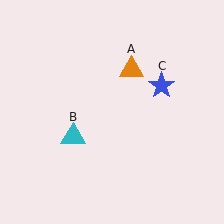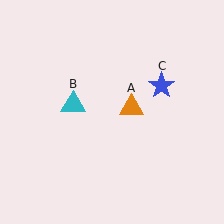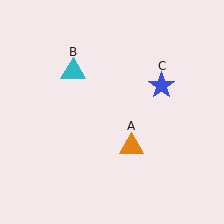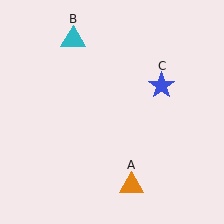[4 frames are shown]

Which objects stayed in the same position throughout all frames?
Blue star (object C) remained stationary.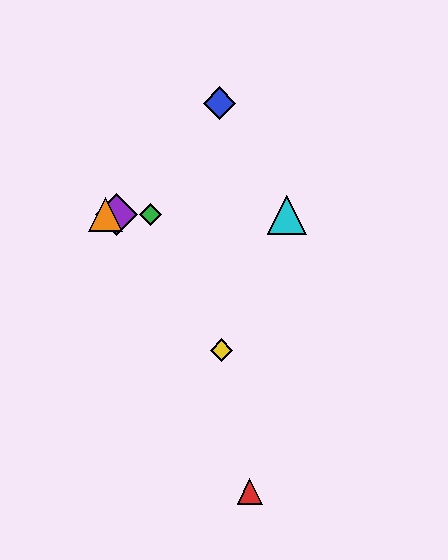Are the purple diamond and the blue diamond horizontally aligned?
No, the purple diamond is at y≈215 and the blue diamond is at y≈103.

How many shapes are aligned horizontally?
4 shapes (the green diamond, the purple diamond, the orange triangle, the cyan triangle) are aligned horizontally.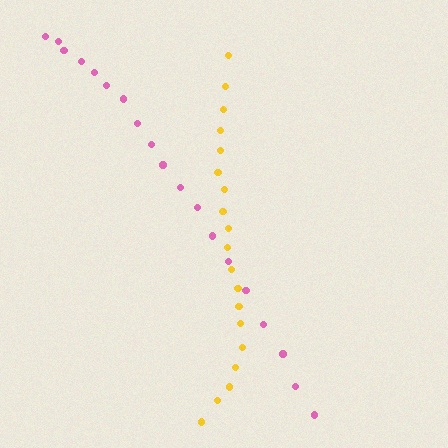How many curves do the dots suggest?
There are 2 distinct paths.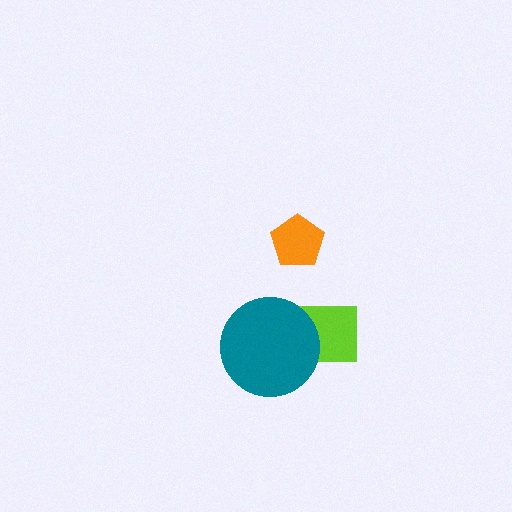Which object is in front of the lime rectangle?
The teal circle is in front of the lime rectangle.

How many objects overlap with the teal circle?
1 object overlaps with the teal circle.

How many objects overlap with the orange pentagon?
0 objects overlap with the orange pentagon.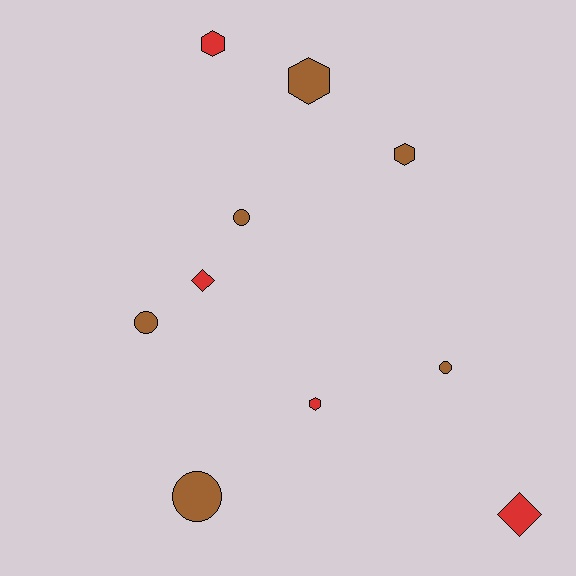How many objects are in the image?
There are 10 objects.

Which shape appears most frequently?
Hexagon, with 4 objects.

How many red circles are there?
There are no red circles.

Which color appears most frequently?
Brown, with 6 objects.